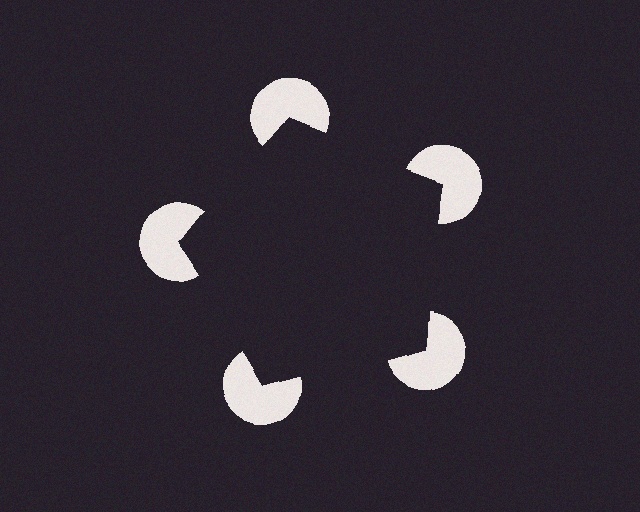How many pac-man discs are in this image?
There are 5 — one at each vertex of the illusory pentagon.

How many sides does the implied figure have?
5 sides.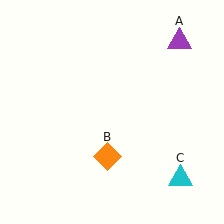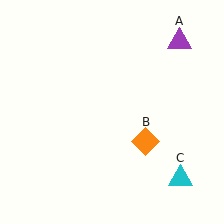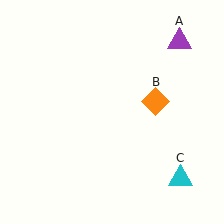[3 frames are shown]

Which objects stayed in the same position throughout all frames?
Purple triangle (object A) and cyan triangle (object C) remained stationary.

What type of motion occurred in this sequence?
The orange diamond (object B) rotated counterclockwise around the center of the scene.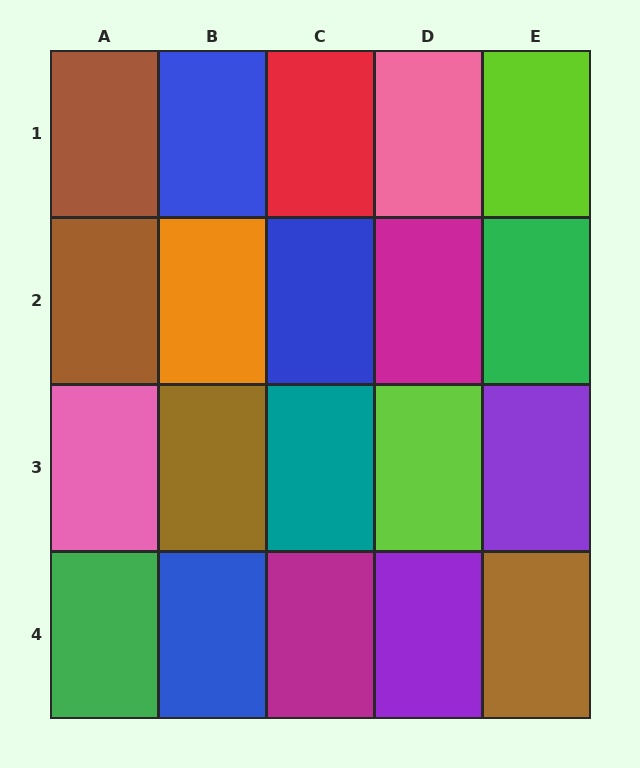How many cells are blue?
3 cells are blue.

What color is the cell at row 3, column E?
Purple.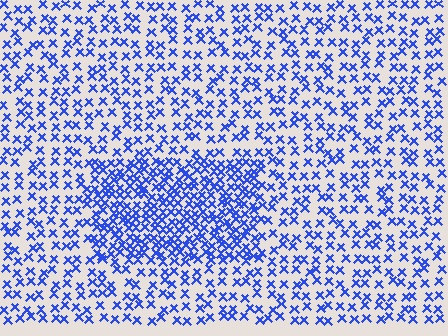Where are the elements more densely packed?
The elements are more densely packed inside the rectangle boundary.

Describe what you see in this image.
The image contains small blue elements arranged at two different densities. A rectangle-shaped region is visible where the elements are more densely packed than the surrounding area.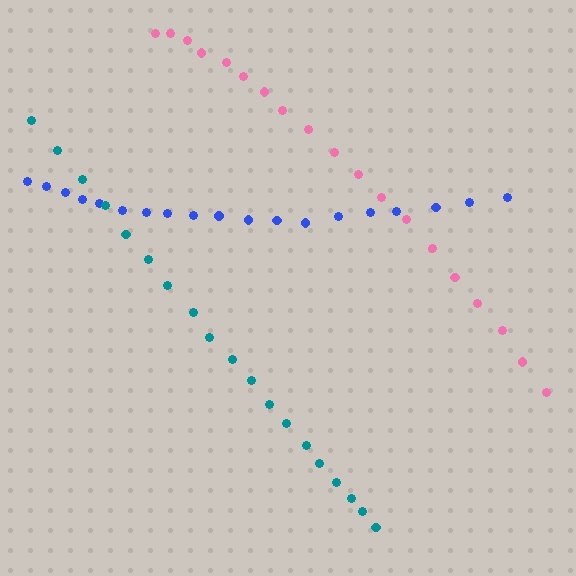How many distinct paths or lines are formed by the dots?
There are 3 distinct paths.